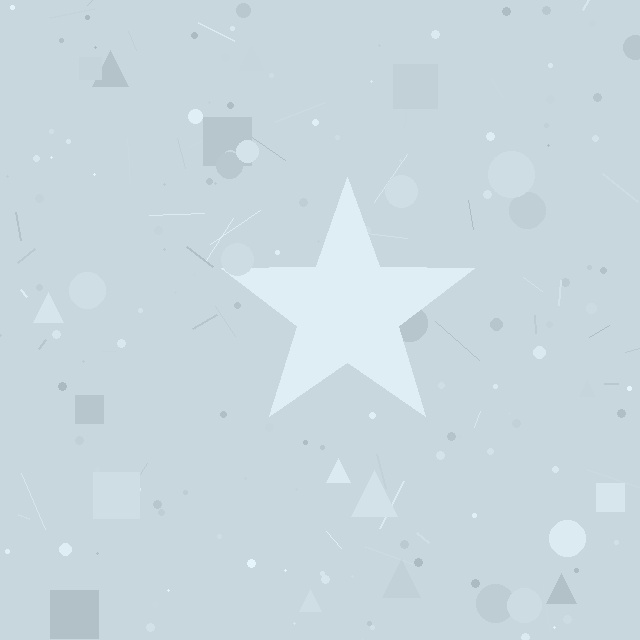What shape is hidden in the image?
A star is hidden in the image.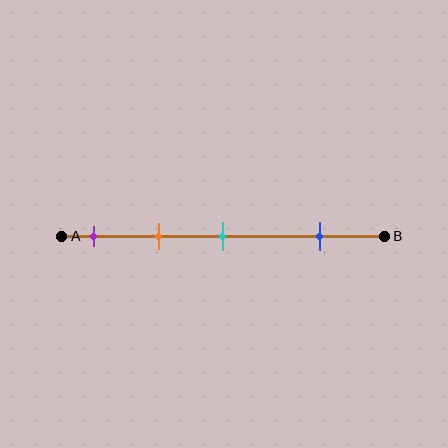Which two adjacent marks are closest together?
The purple and orange marks are the closest adjacent pair.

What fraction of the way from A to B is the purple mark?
The purple mark is approximately 10% (0.1) of the way from A to B.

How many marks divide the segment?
There are 4 marks dividing the segment.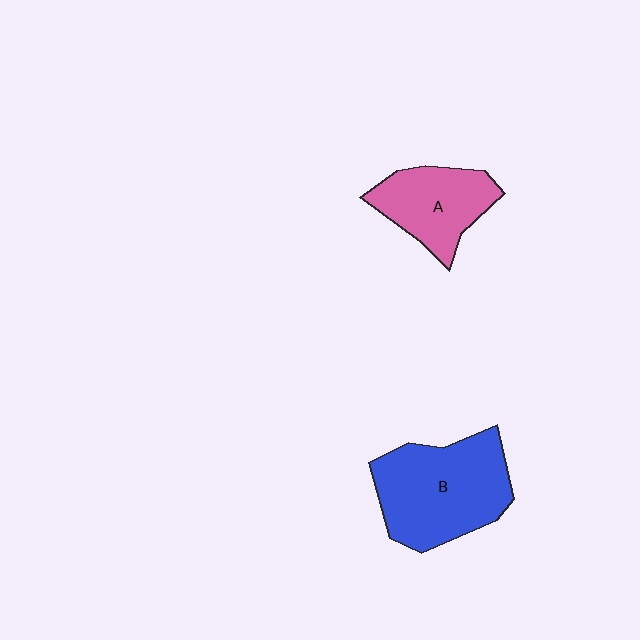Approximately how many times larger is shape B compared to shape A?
Approximately 1.6 times.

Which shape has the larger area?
Shape B (blue).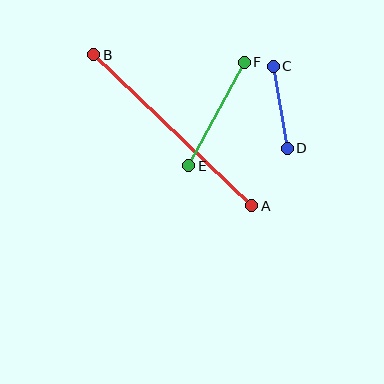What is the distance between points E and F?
The distance is approximately 117 pixels.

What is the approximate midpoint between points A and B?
The midpoint is at approximately (173, 130) pixels.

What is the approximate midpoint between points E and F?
The midpoint is at approximately (217, 114) pixels.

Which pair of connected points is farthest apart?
Points A and B are farthest apart.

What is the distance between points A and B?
The distance is approximately 219 pixels.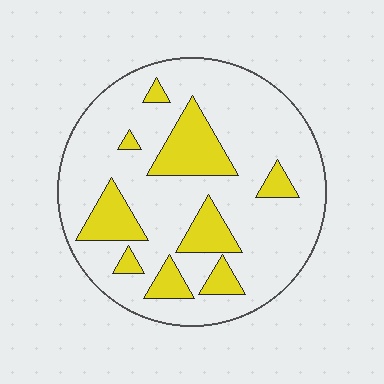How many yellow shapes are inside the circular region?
9.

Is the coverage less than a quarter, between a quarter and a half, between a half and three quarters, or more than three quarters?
Less than a quarter.